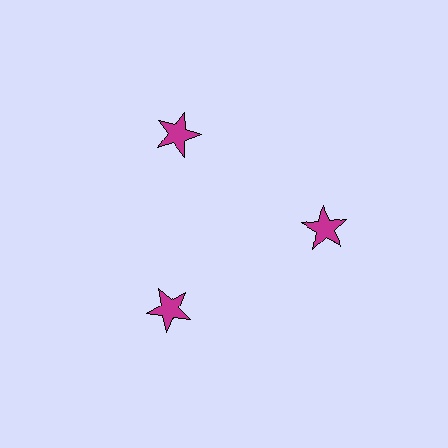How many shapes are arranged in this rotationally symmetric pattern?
There are 3 shapes, arranged in 3 groups of 1.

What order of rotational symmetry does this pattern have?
This pattern has 3-fold rotational symmetry.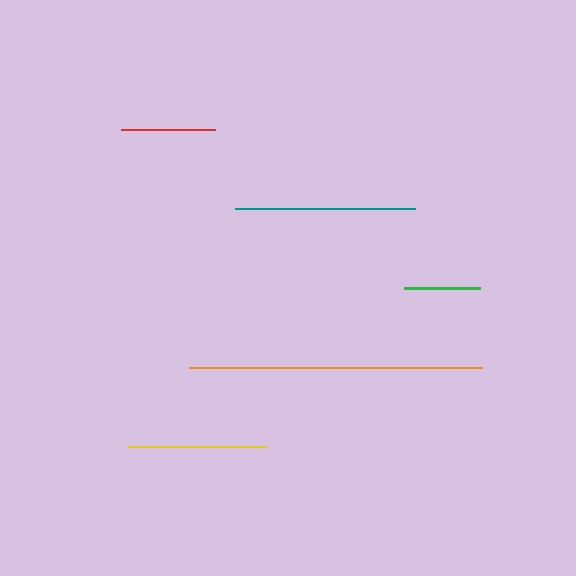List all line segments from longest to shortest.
From longest to shortest: orange, teal, yellow, red, green.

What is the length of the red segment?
The red segment is approximately 94 pixels long.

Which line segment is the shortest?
The green line is the shortest at approximately 75 pixels.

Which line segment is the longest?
The orange line is the longest at approximately 293 pixels.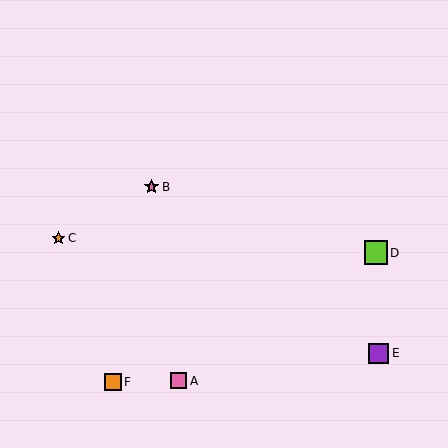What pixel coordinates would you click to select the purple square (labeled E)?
Click at (378, 353) to select the purple square E.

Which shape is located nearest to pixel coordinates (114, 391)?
The orange square (labeled F) at (113, 382) is nearest to that location.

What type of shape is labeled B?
Shape B is a pink star.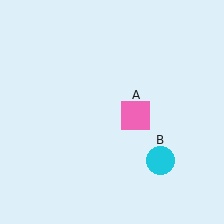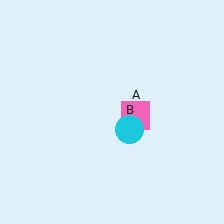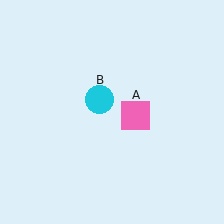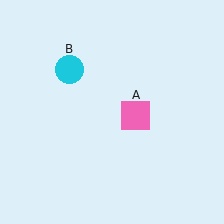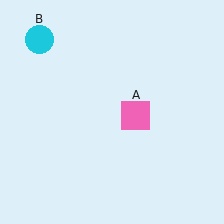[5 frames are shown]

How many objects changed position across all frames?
1 object changed position: cyan circle (object B).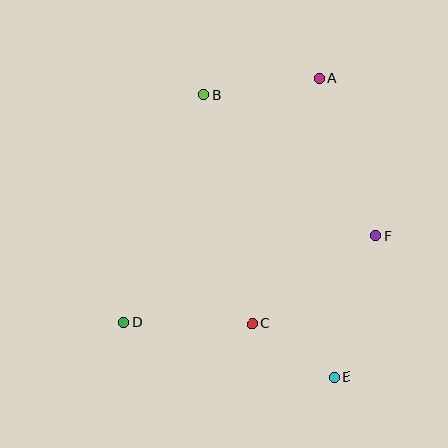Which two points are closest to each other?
Points C and E are closest to each other.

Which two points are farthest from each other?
Points A and D are farthest from each other.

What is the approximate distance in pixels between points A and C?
The distance between A and C is approximately 254 pixels.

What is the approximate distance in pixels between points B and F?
The distance between B and F is approximately 222 pixels.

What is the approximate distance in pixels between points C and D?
The distance between C and D is approximately 129 pixels.